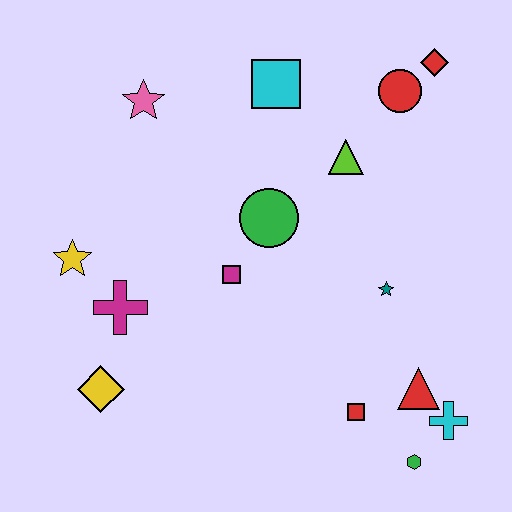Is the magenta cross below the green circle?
Yes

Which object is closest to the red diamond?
The red circle is closest to the red diamond.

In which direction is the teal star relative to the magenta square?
The teal star is to the right of the magenta square.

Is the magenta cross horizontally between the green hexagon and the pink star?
No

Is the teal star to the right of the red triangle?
No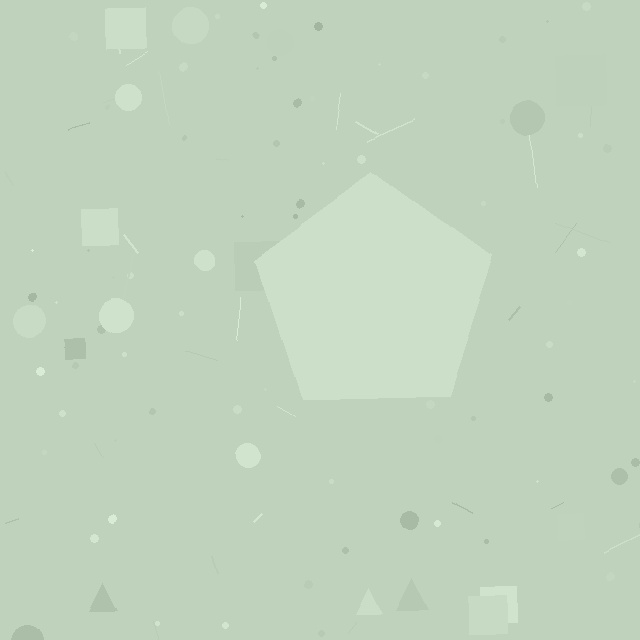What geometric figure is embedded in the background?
A pentagon is embedded in the background.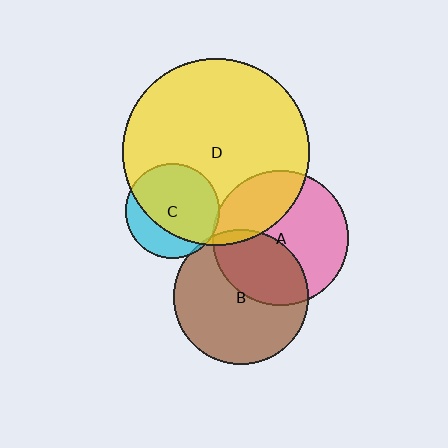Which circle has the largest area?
Circle D (yellow).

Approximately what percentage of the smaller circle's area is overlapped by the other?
Approximately 5%.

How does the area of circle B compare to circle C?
Approximately 2.1 times.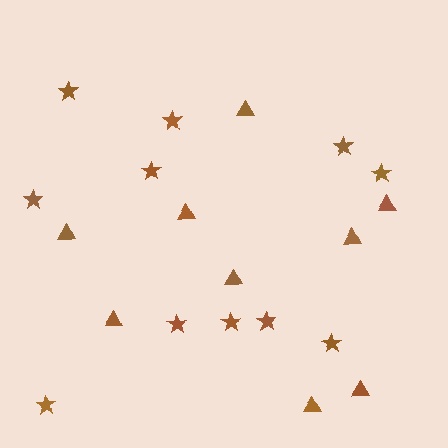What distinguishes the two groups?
There are 2 groups: one group of stars (11) and one group of triangles (9).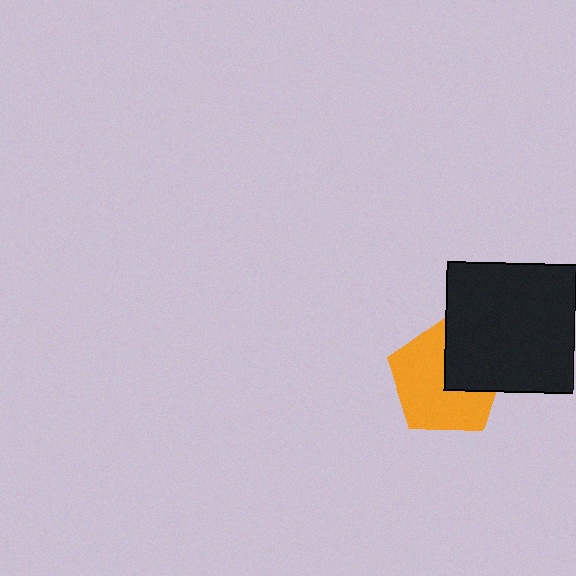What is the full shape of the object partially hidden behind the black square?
The partially hidden object is an orange pentagon.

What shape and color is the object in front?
The object in front is a black square.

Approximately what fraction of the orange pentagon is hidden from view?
Roughly 36% of the orange pentagon is hidden behind the black square.